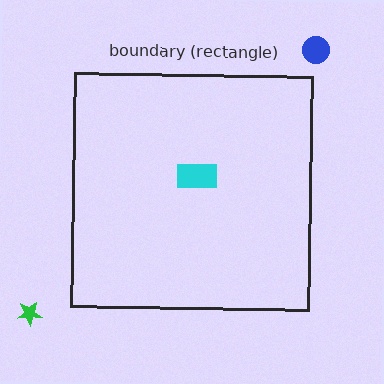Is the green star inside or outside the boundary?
Outside.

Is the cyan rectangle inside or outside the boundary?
Inside.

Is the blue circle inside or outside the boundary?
Outside.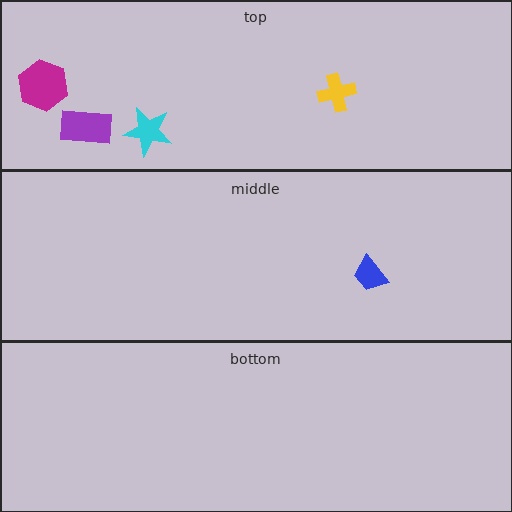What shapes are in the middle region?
The blue trapezoid.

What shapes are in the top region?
The cyan star, the magenta hexagon, the yellow cross, the purple rectangle.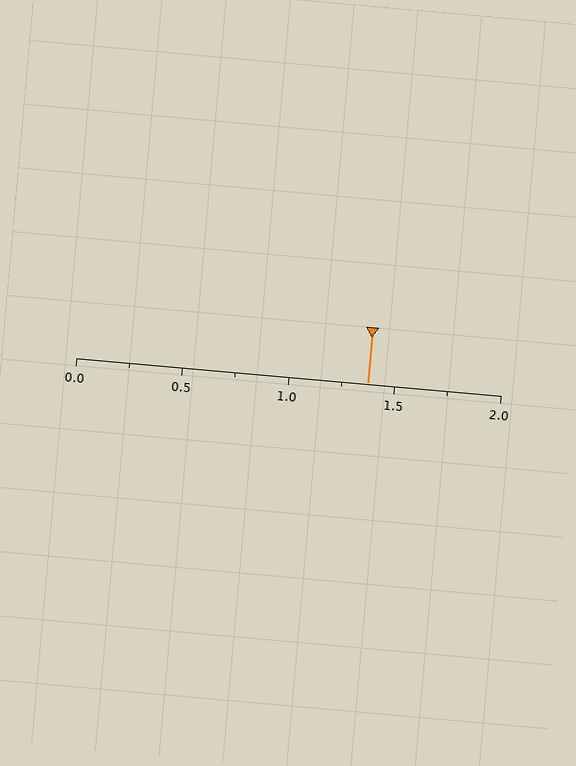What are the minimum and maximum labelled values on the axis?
The axis runs from 0.0 to 2.0.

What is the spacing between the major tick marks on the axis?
The major ticks are spaced 0.5 apart.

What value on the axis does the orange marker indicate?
The marker indicates approximately 1.38.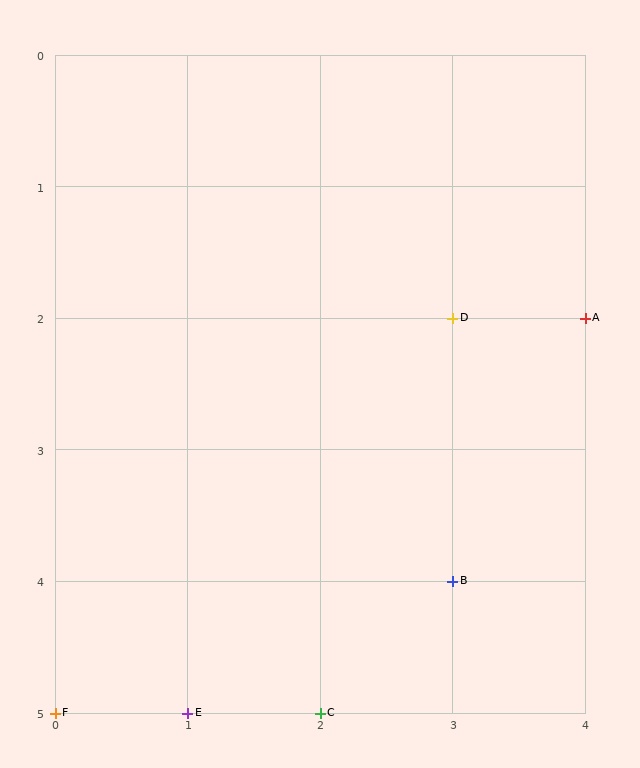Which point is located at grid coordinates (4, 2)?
Point A is at (4, 2).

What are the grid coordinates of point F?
Point F is at grid coordinates (0, 5).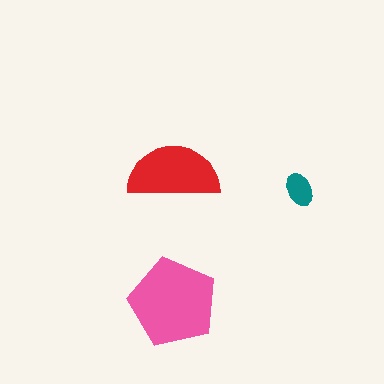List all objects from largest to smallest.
The pink pentagon, the red semicircle, the teal ellipse.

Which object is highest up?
The red semicircle is topmost.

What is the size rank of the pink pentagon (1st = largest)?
1st.